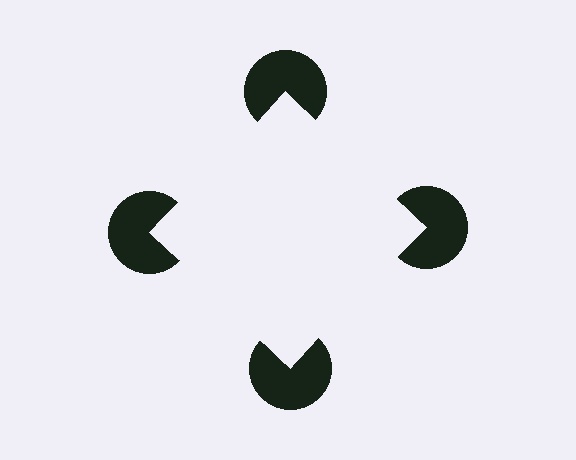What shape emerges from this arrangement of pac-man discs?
An illusory square — its edges are inferred from the aligned wedge cuts in the pac-man discs, not physically drawn.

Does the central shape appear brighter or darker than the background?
It typically appears slightly brighter than the background, even though no actual brightness change is drawn.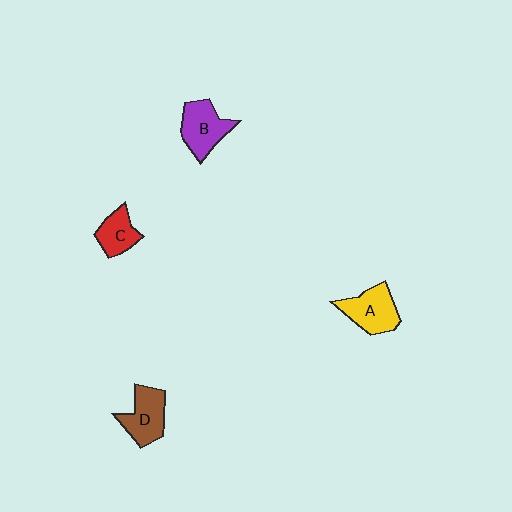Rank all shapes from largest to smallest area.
From largest to smallest: B (purple), A (yellow), D (brown), C (red).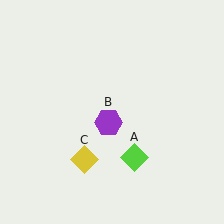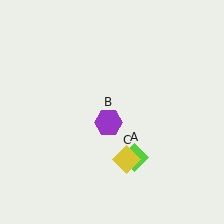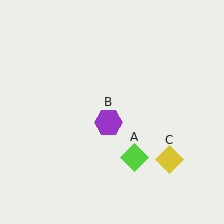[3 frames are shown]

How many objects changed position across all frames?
1 object changed position: yellow diamond (object C).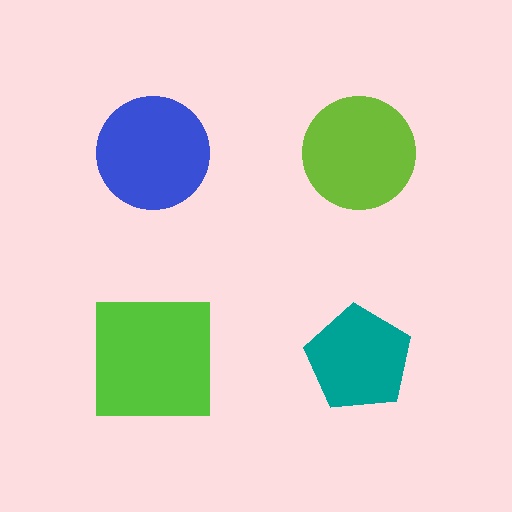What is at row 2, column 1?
A lime square.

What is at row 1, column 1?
A blue circle.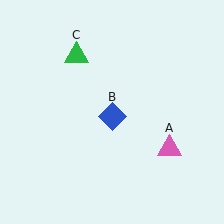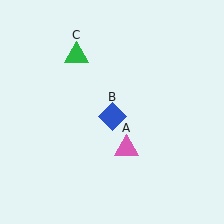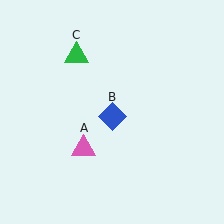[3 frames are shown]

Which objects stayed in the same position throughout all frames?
Blue diamond (object B) and green triangle (object C) remained stationary.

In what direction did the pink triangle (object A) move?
The pink triangle (object A) moved left.